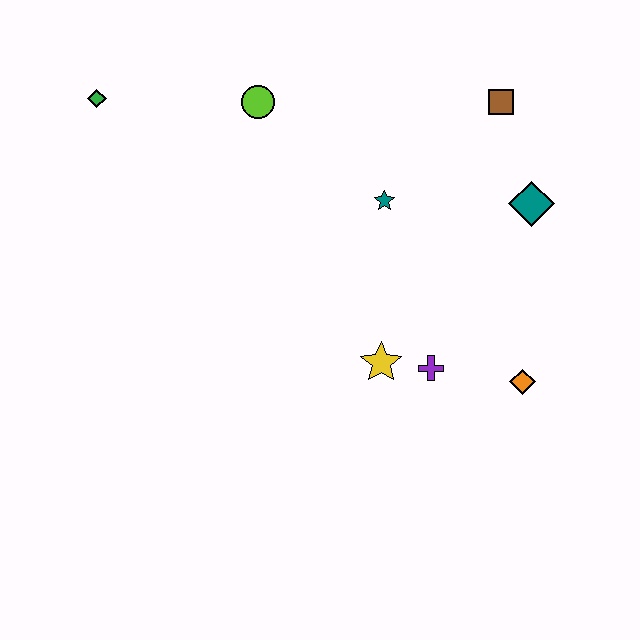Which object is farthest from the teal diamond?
The green diamond is farthest from the teal diamond.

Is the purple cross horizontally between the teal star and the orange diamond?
Yes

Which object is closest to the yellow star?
The purple cross is closest to the yellow star.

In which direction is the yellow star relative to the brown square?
The yellow star is below the brown square.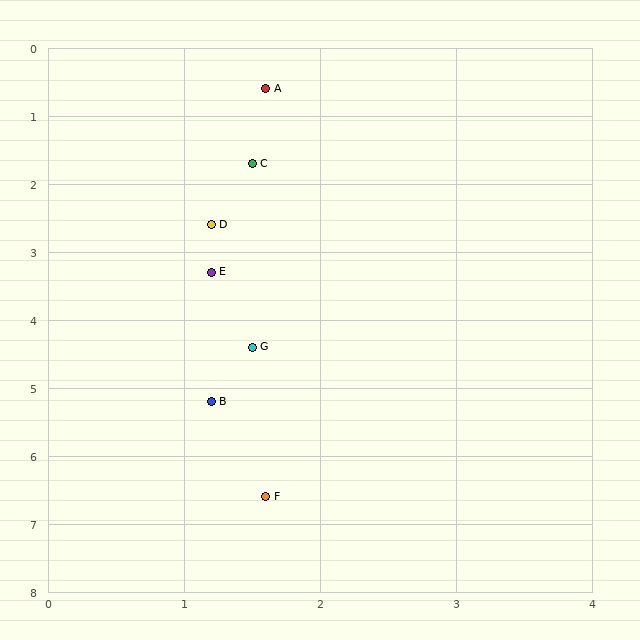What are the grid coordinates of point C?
Point C is at approximately (1.5, 1.7).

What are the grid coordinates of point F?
Point F is at approximately (1.6, 6.6).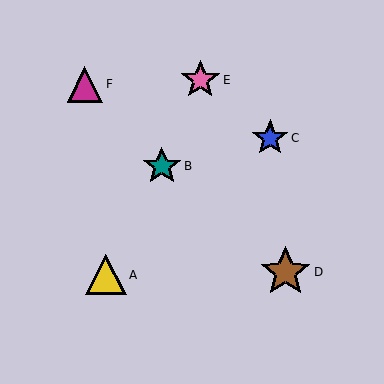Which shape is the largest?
The brown star (labeled D) is the largest.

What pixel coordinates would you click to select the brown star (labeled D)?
Click at (286, 272) to select the brown star D.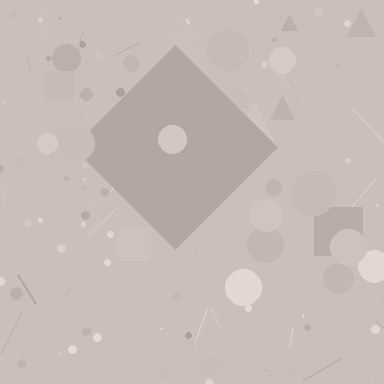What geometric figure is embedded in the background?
A diamond is embedded in the background.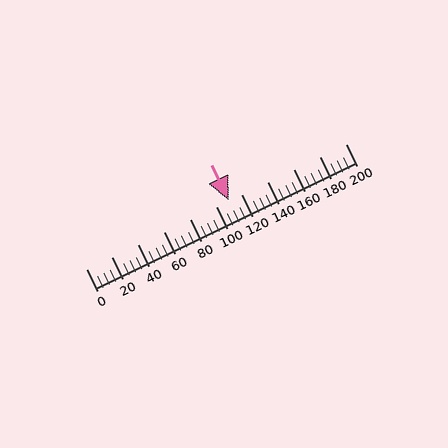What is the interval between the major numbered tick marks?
The major tick marks are spaced 20 units apart.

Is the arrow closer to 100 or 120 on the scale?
The arrow is closer to 120.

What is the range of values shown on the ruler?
The ruler shows values from 0 to 200.